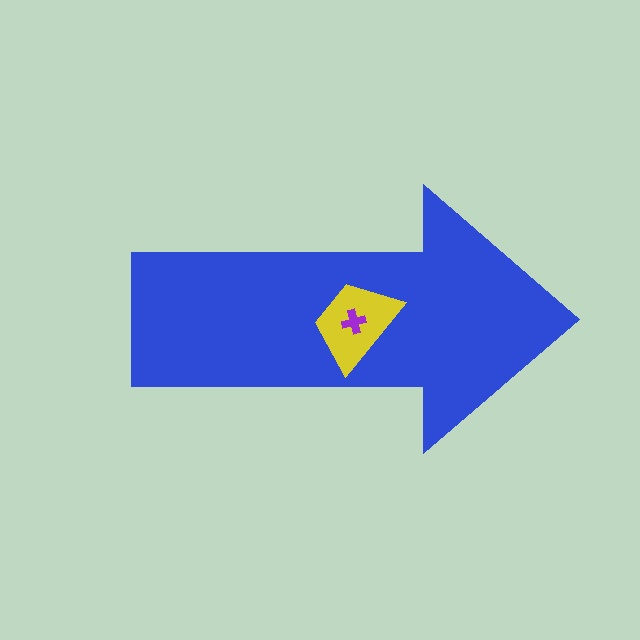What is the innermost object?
The purple cross.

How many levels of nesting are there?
3.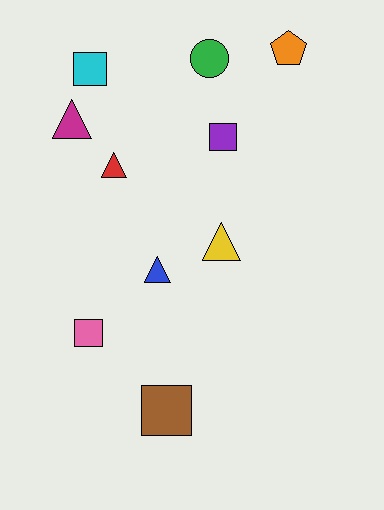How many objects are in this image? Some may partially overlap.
There are 10 objects.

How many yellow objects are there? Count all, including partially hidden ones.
There is 1 yellow object.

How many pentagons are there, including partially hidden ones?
There is 1 pentagon.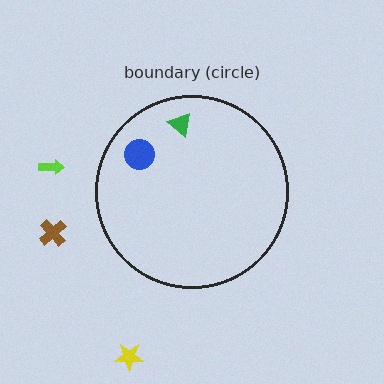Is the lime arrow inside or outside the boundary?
Outside.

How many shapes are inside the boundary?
2 inside, 3 outside.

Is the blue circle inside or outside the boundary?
Inside.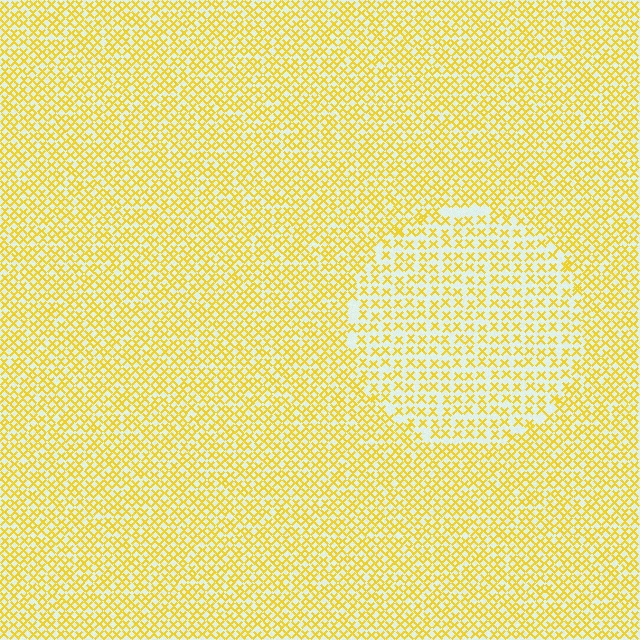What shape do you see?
I see a circle.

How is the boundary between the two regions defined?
The boundary is defined by a change in element density (approximately 1.6x ratio). All elements are the same color, size, and shape.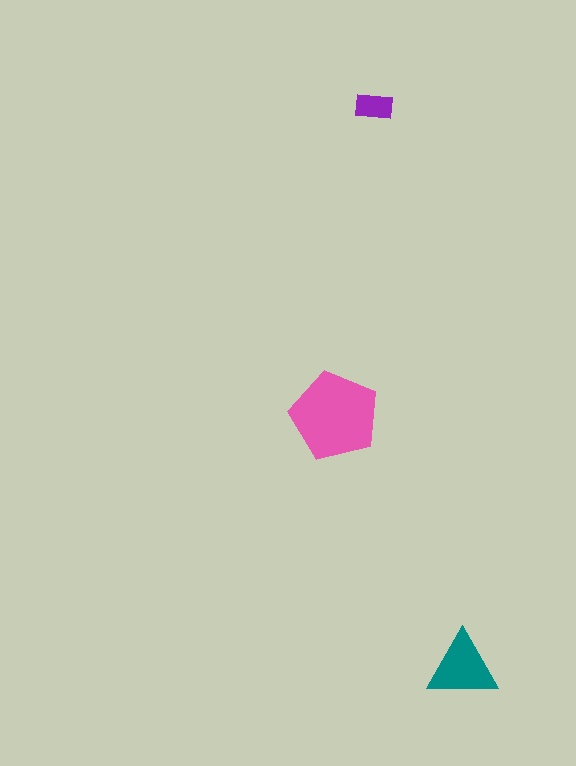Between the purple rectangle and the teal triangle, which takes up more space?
The teal triangle.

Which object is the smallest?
The purple rectangle.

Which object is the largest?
The pink pentagon.